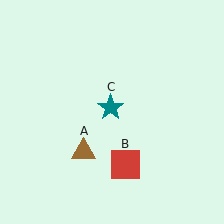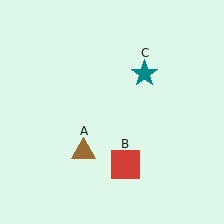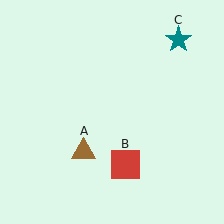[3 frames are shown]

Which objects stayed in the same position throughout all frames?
Brown triangle (object A) and red square (object B) remained stationary.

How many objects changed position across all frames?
1 object changed position: teal star (object C).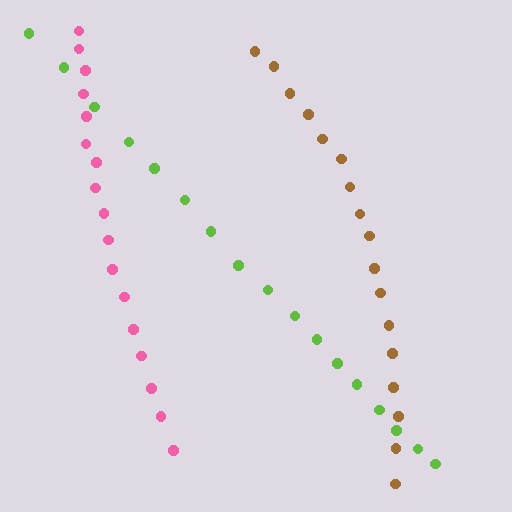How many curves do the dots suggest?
There are 3 distinct paths.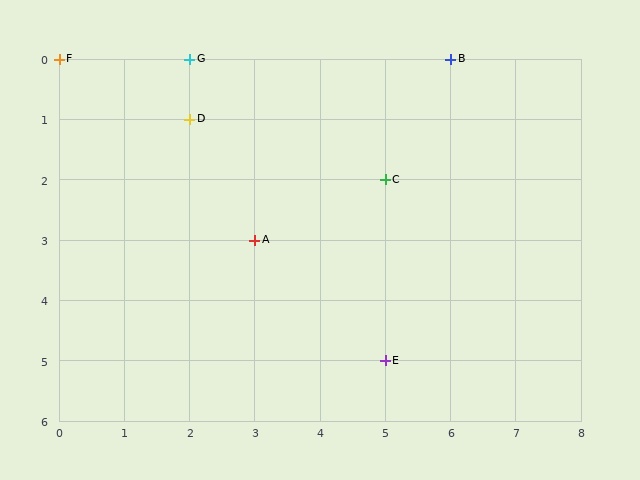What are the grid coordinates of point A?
Point A is at grid coordinates (3, 3).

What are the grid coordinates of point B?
Point B is at grid coordinates (6, 0).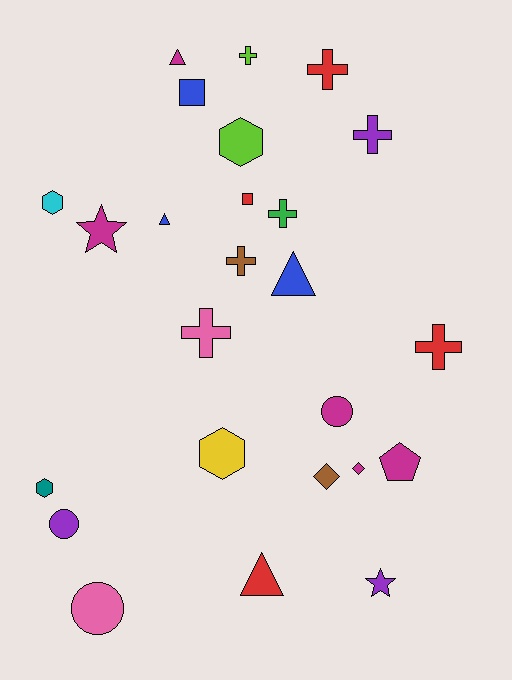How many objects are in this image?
There are 25 objects.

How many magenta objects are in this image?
There are 5 magenta objects.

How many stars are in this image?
There are 2 stars.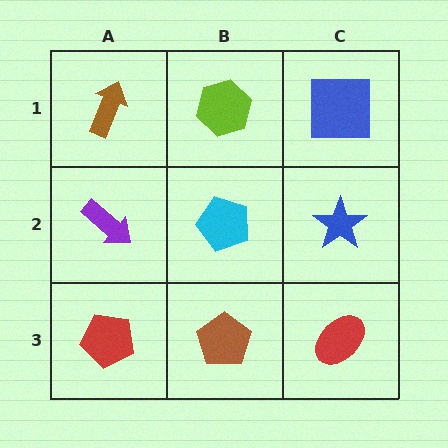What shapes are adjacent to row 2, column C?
A blue square (row 1, column C), a red ellipse (row 3, column C), a cyan pentagon (row 2, column B).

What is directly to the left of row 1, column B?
A brown arrow.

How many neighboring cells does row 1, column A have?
2.